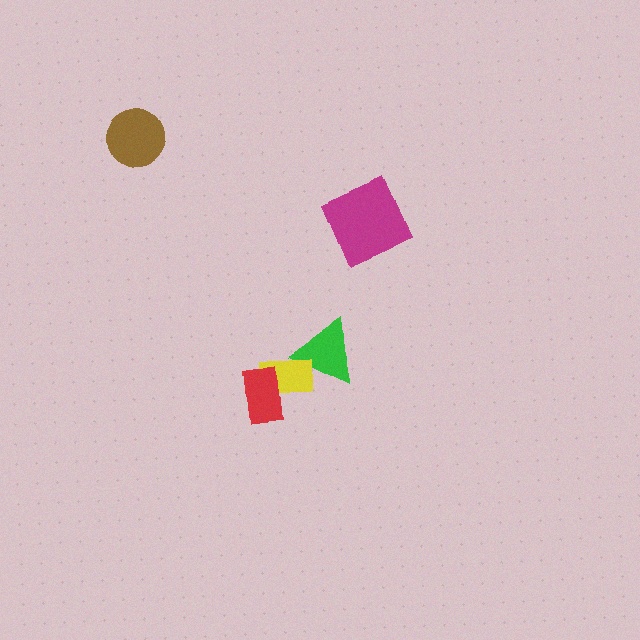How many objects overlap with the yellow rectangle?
2 objects overlap with the yellow rectangle.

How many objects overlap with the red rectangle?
1 object overlaps with the red rectangle.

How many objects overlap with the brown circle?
0 objects overlap with the brown circle.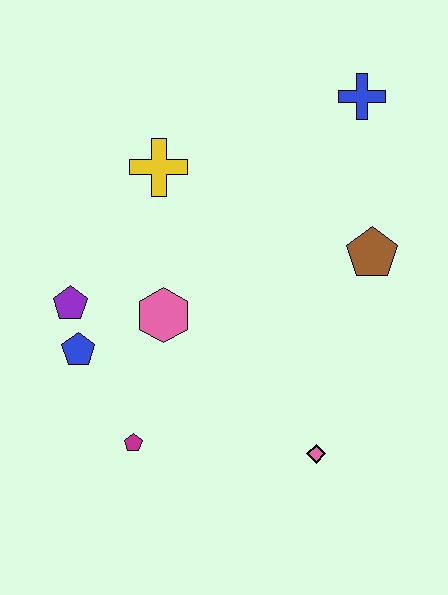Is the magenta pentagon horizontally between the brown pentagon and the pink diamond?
No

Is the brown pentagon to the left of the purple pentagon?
No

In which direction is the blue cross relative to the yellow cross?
The blue cross is to the right of the yellow cross.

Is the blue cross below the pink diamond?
No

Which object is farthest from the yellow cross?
The pink diamond is farthest from the yellow cross.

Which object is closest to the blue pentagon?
The purple pentagon is closest to the blue pentagon.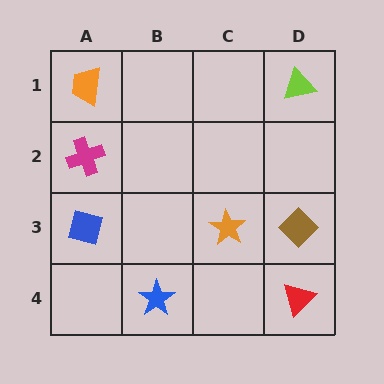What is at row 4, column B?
A blue star.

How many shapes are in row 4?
2 shapes.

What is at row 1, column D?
A lime triangle.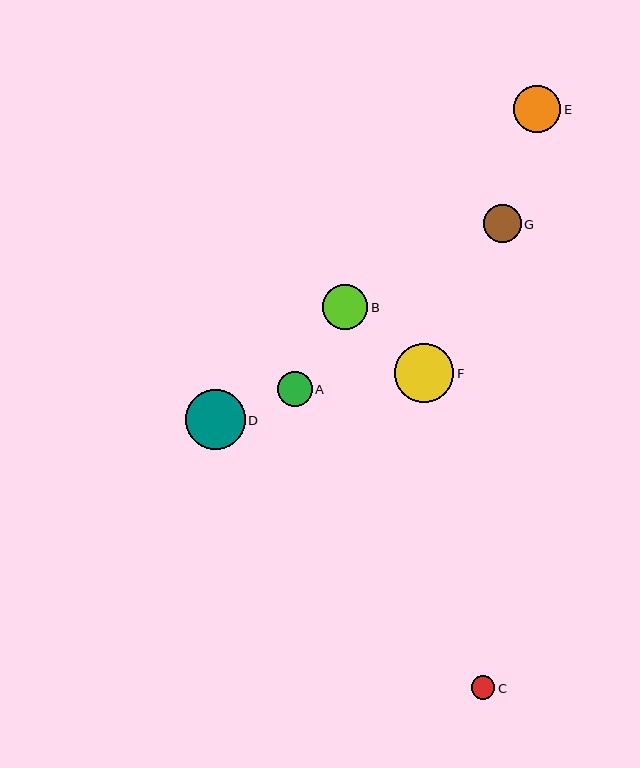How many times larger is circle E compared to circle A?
Circle E is approximately 1.3 times the size of circle A.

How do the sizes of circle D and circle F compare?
Circle D and circle F are approximately the same size.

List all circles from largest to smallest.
From largest to smallest: D, F, E, B, G, A, C.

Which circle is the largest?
Circle D is the largest with a size of approximately 60 pixels.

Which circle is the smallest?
Circle C is the smallest with a size of approximately 24 pixels.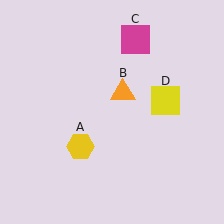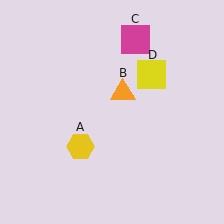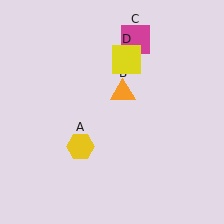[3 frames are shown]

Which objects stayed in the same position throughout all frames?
Yellow hexagon (object A) and orange triangle (object B) and magenta square (object C) remained stationary.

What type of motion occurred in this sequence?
The yellow square (object D) rotated counterclockwise around the center of the scene.